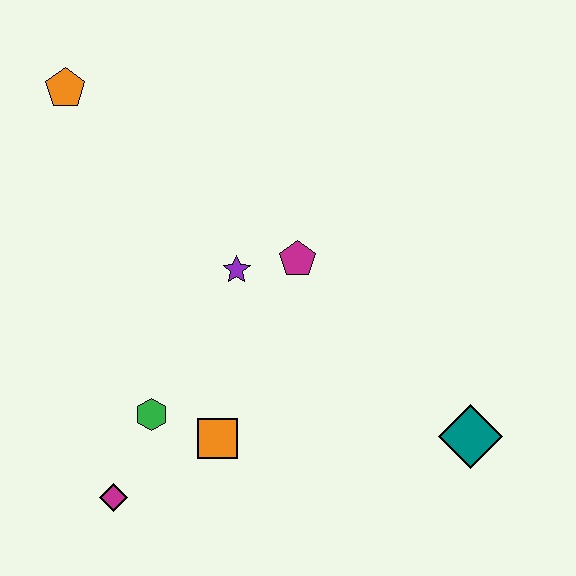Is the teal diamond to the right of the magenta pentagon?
Yes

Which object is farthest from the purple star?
The teal diamond is farthest from the purple star.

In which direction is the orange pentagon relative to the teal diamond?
The orange pentagon is to the left of the teal diamond.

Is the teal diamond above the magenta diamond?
Yes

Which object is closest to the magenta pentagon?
The purple star is closest to the magenta pentagon.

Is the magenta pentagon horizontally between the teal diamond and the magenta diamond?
Yes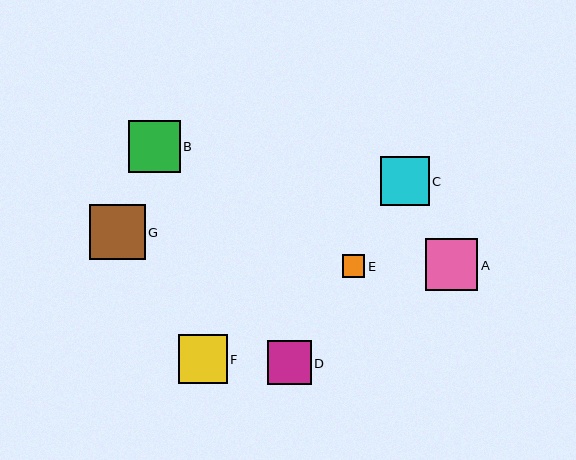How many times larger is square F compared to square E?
Square F is approximately 2.2 times the size of square E.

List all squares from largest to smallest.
From largest to smallest: G, A, B, F, C, D, E.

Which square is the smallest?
Square E is the smallest with a size of approximately 23 pixels.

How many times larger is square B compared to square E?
Square B is approximately 2.3 times the size of square E.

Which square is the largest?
Square G is the largest with a size of approximately 55 pixels.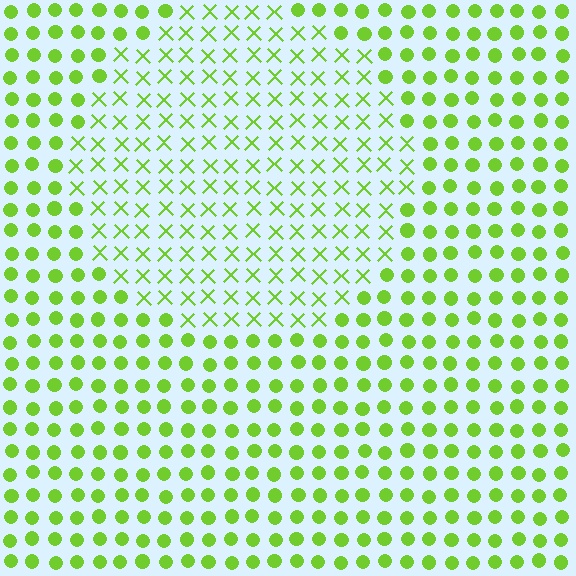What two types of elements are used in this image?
The image uses X marks inside the circle region and circles outside it.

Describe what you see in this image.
The image is filled with small lime elements arranged in a uniform grid. A circle-shaped region contains X marks, while the surrounding area contains circles. The boundary is defined purely by the change in element shape.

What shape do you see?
I see a circle.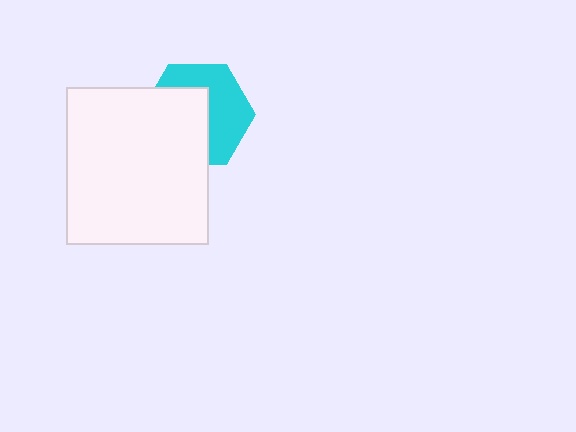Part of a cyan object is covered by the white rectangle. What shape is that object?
It is a hexagon.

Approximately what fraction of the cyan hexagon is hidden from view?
Roughly 51% of the cyan hexagon is hidden behind the white rectangle.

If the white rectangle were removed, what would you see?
You would see the complete cyan hexagon.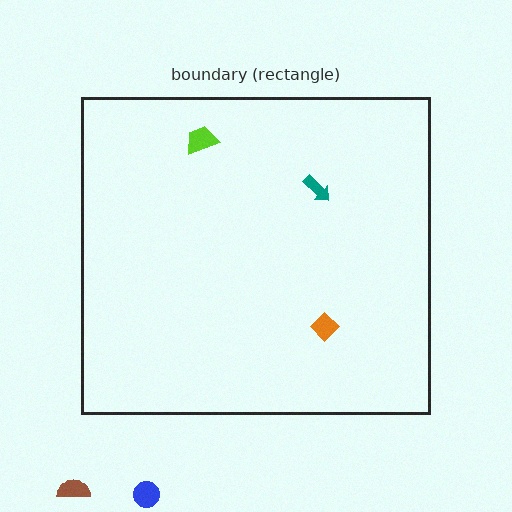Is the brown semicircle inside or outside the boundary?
Outside.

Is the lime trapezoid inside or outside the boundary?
Inside.